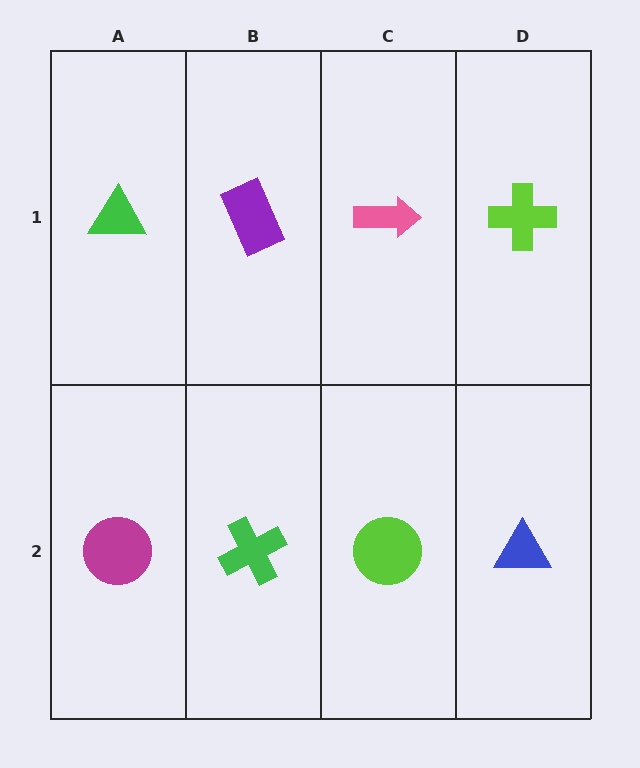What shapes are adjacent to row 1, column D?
A blue triangle (row 2, column D), a pink arrow (row 1, column C).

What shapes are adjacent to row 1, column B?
A green cross (row 2, column B), a green triangle (row 1, column A), a pink arrow (row 1, column C).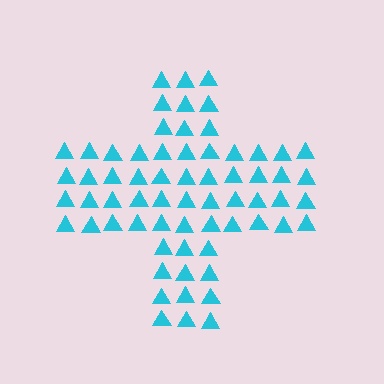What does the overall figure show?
The overall figure shows a cross.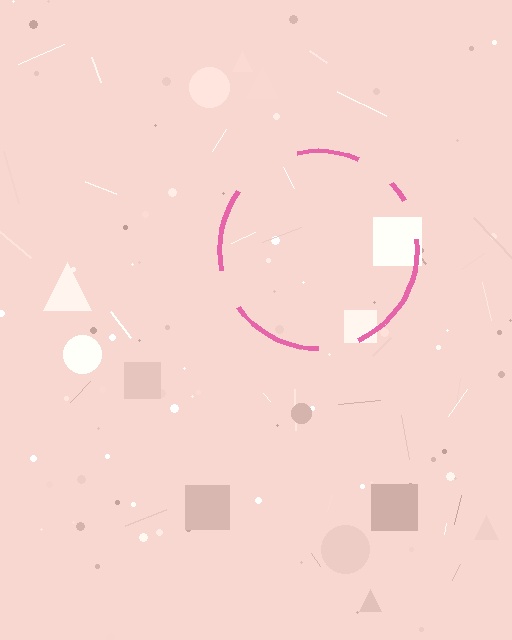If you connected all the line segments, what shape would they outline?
They would outline a circle.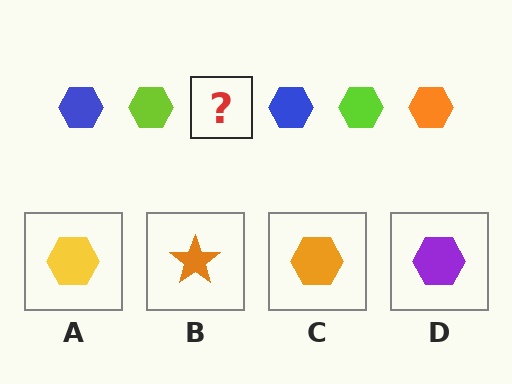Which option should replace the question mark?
Option C.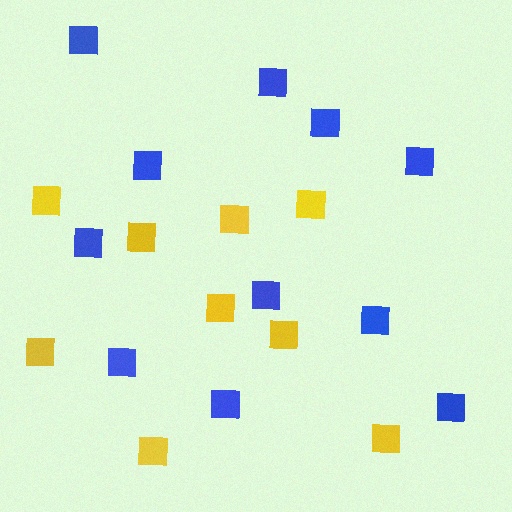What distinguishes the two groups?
There are 2 groups: one group of yellow squares (9) and one group of blue squares (11).